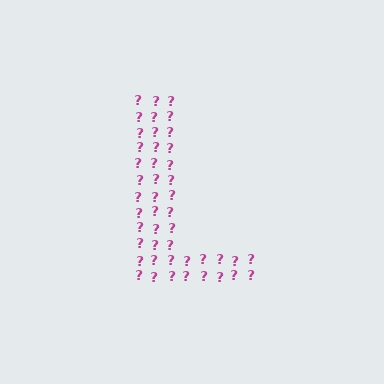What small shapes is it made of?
It is made of small question marks.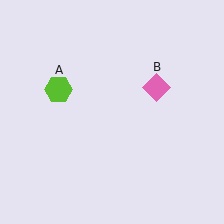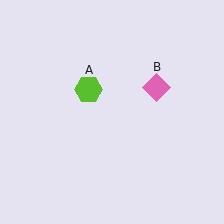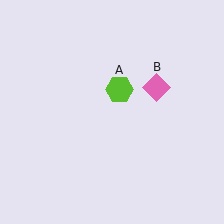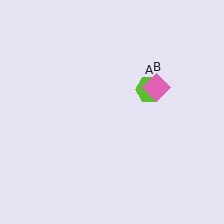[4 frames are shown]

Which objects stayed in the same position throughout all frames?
Pink diamond (object B) remained stationary.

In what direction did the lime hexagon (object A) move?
The lime hexagon (object A) moved right.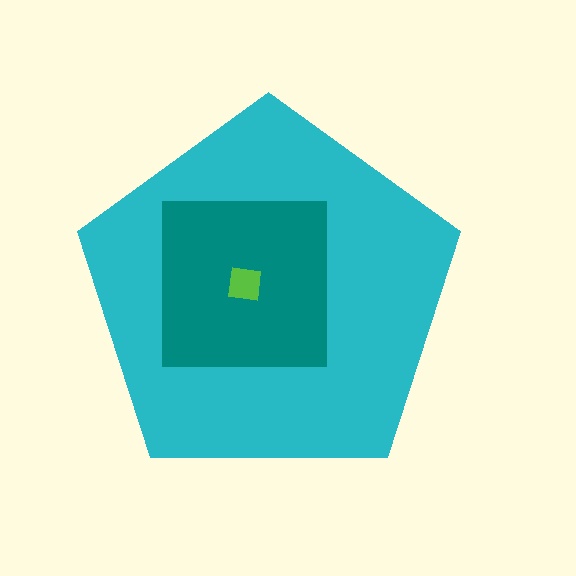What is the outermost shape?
The cyan pentagon.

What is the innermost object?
The lime square.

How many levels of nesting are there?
3.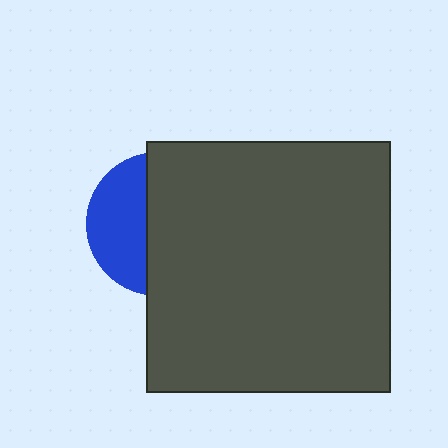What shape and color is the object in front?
The object in front is a dark gray rectangle.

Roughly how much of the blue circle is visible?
A small part of it is visible (roughly 39%).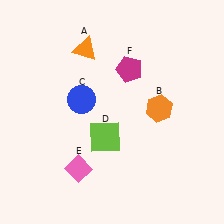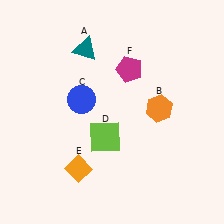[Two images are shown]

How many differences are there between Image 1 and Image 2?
There are 2 differences between the two images.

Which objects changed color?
A changed from orange to teal. E changed from pink to orange.